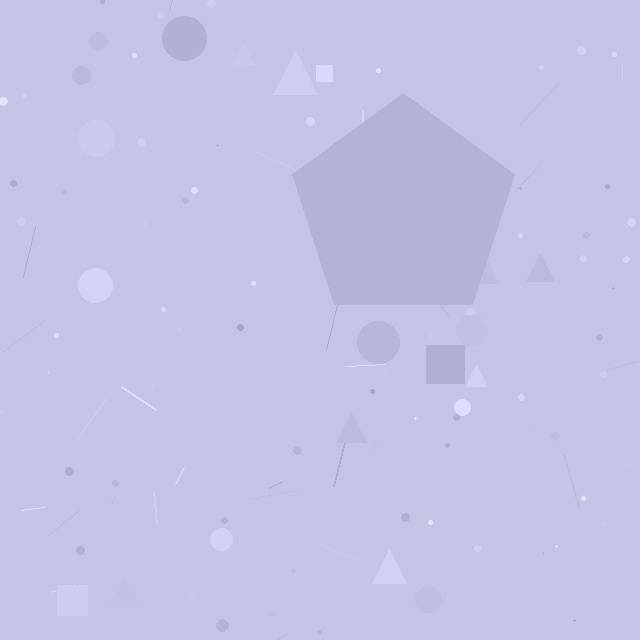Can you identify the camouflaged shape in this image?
The camouflaged shape is a pentagon.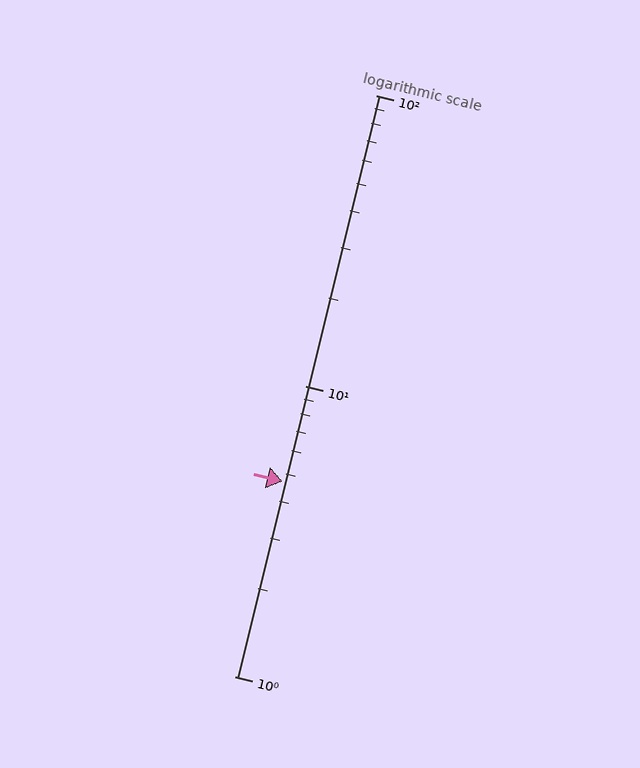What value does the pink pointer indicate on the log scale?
The pointer indicates approximately 4.7.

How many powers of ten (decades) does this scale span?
The scale spans 2 decades, from 1 to 100.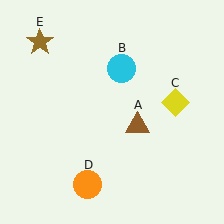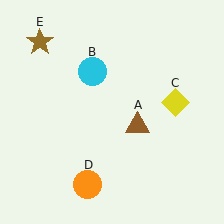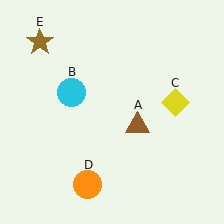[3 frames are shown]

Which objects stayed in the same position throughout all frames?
Brown triangle (object A) and yellow diamond (object C) and orange circle (object D) and brown star (object E) remained stationary.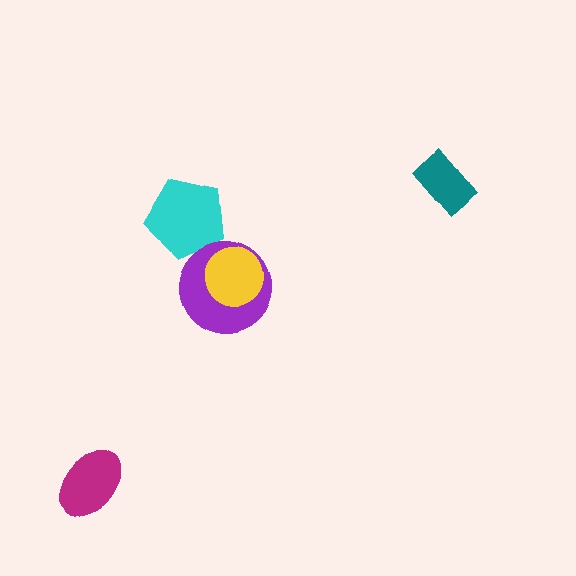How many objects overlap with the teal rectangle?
0 objects overlap with the teal rectangle.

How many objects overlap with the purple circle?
2 objects overlap with the purple circle.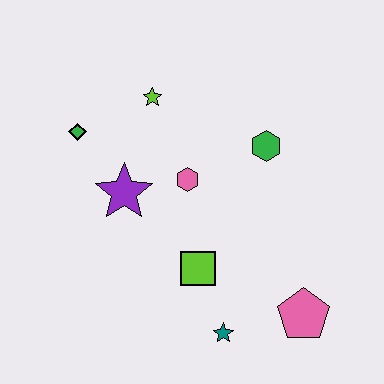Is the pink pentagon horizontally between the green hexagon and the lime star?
No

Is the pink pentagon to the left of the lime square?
No